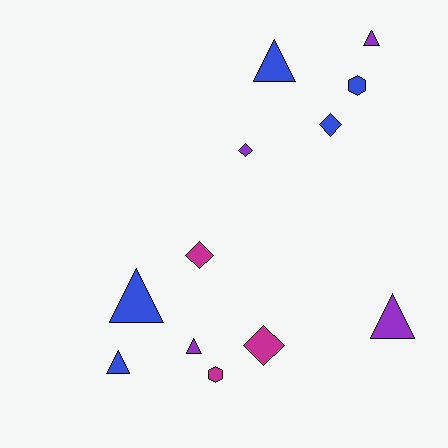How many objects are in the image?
There are 12 objects.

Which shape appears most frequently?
Triangle, with 6 objects.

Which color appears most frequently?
Blue, with 5 objects.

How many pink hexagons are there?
There are no pink hexagons.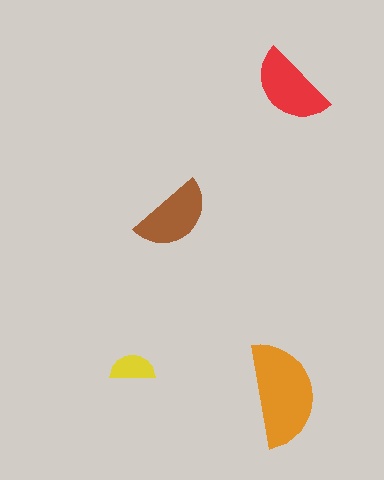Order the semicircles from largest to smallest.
the orange one, the red one, the brown one, the yellow one.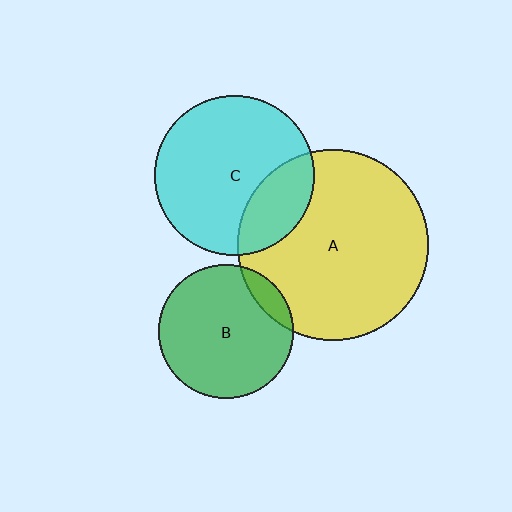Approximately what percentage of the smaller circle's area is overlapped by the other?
Approximately 25%.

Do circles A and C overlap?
Yes.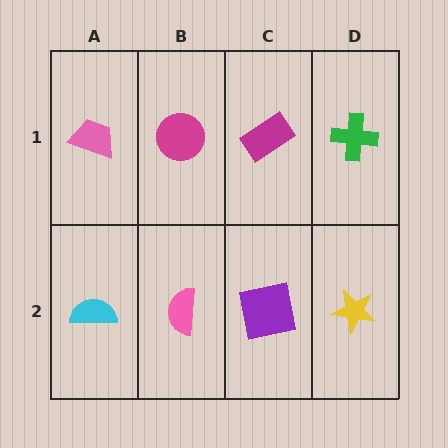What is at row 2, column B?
A pink semicircle.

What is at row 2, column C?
A purple square.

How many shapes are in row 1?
4 shapes.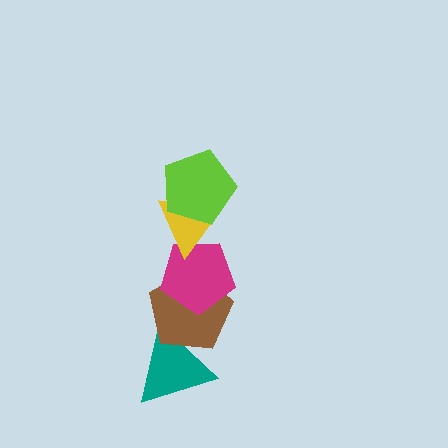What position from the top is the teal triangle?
The teal triangle is 5th from the top.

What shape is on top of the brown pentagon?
The magenta pentagon is on top of the brown pentagon.